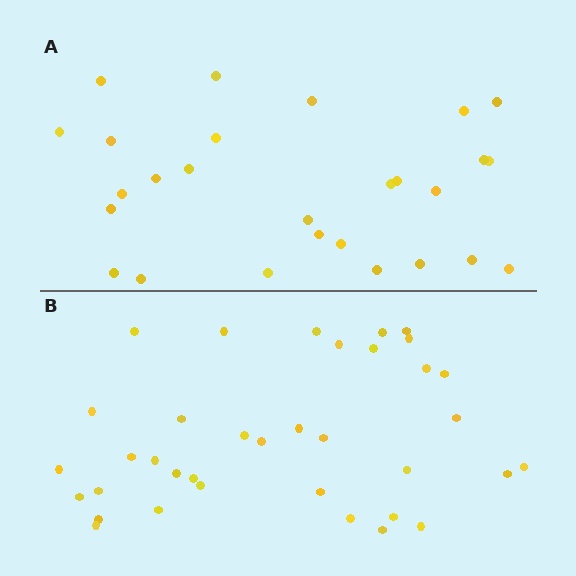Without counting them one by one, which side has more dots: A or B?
Region B (the bottom region) has more dots.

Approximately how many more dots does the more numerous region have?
Region B has roughly 8 or so more dots than region A.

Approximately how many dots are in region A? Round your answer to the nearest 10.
About 30 dots. (The exact count is 27, which rounds to 30.)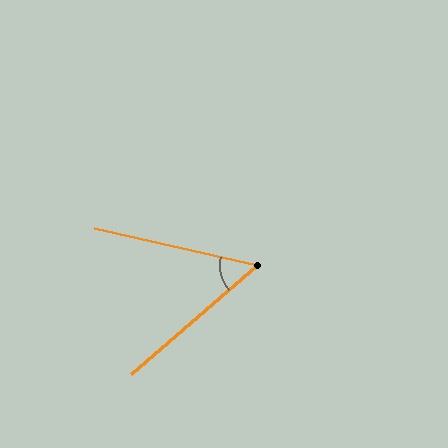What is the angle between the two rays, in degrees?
Approximately 54 degrees.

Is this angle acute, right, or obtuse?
It is acute.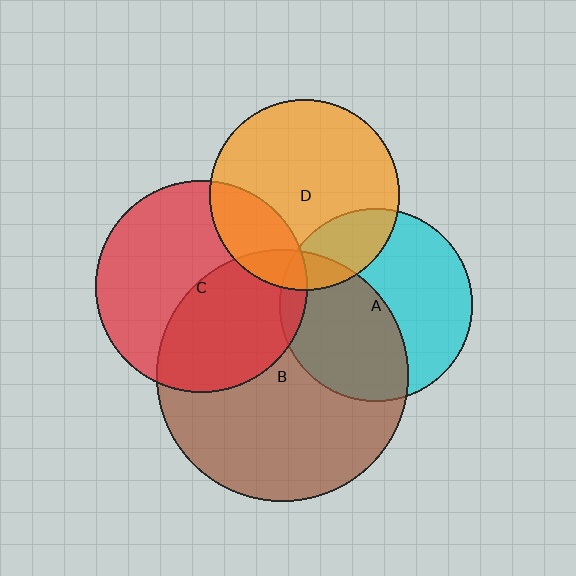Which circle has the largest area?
Circle B (brown).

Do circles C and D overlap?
Yes.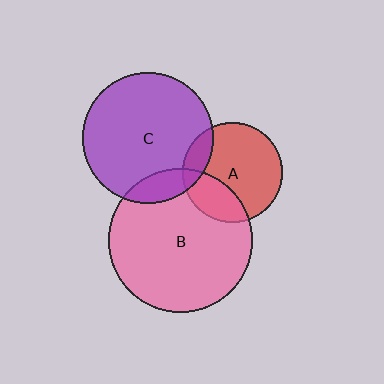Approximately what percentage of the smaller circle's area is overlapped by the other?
Approximately 25%.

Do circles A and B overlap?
Yes.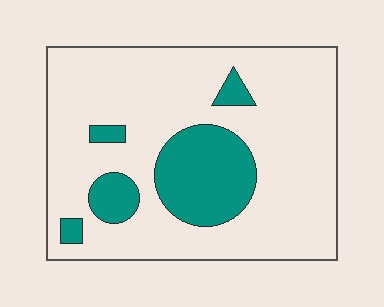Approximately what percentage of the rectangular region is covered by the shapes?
Approximately 20%.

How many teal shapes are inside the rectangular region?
5.